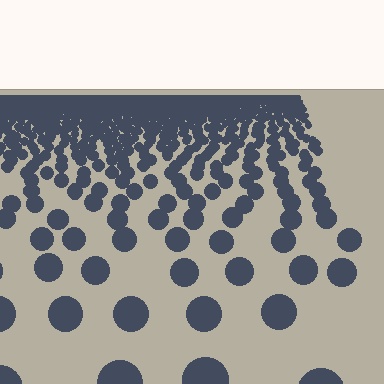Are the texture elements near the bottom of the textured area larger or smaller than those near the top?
Larger. Near the bottom, elements are closer to the viewer and appear at a bigger on-screen size.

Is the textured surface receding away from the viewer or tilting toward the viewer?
The surface is receding away from the viewer. Texture elements get smaller and denser toward the top.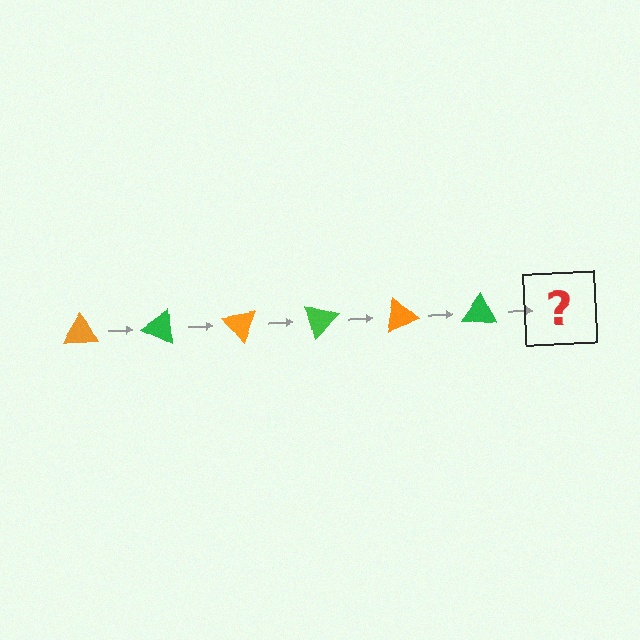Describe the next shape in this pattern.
It should be an orange triangle, rotated 150 degrees from the start.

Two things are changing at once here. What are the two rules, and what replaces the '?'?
The two rules are that it rotates 25 degrees each step and the color cycles through orange and green. The '?' should be an orange triangle, rotated 150 degrees from the start.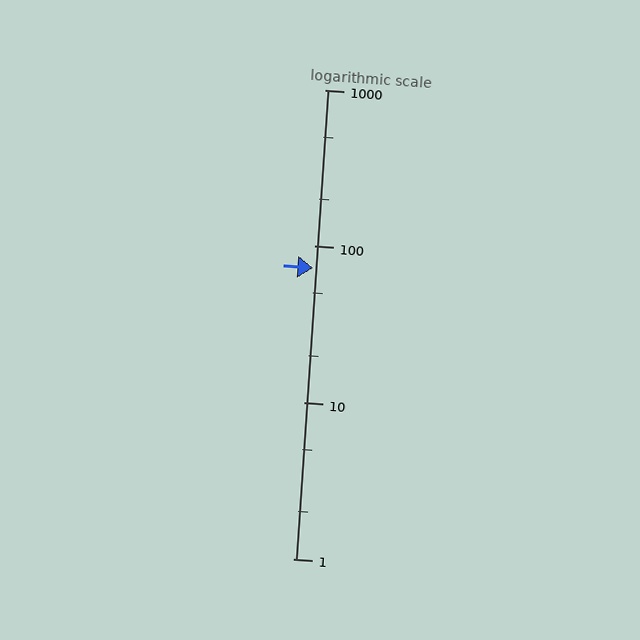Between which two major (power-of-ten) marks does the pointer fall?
The pointer is between 10 and 100.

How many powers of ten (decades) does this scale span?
The scale spans 3 decades, from 1 to 1000.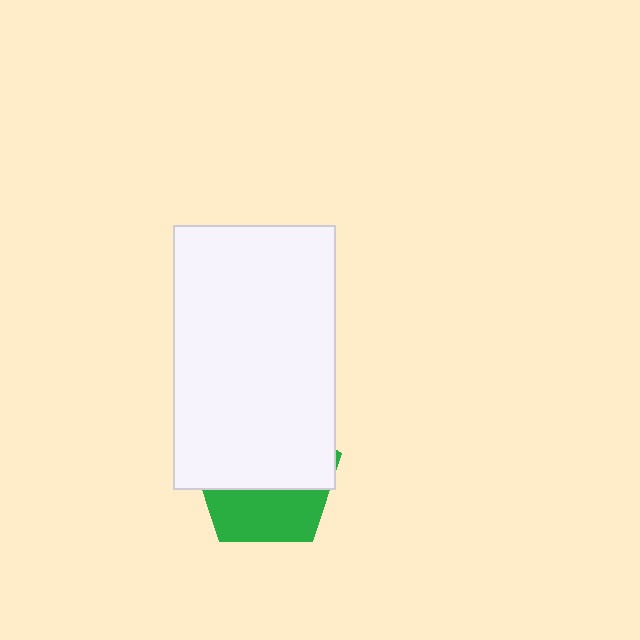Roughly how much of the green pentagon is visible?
A small part of it is visible (roughly 39%).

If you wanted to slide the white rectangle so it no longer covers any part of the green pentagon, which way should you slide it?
Slide it up — that is the most direct way to separate the two shapes.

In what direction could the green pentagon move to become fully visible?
The green pentagon could move down. That would shift it out from behind the white rectangle entirely.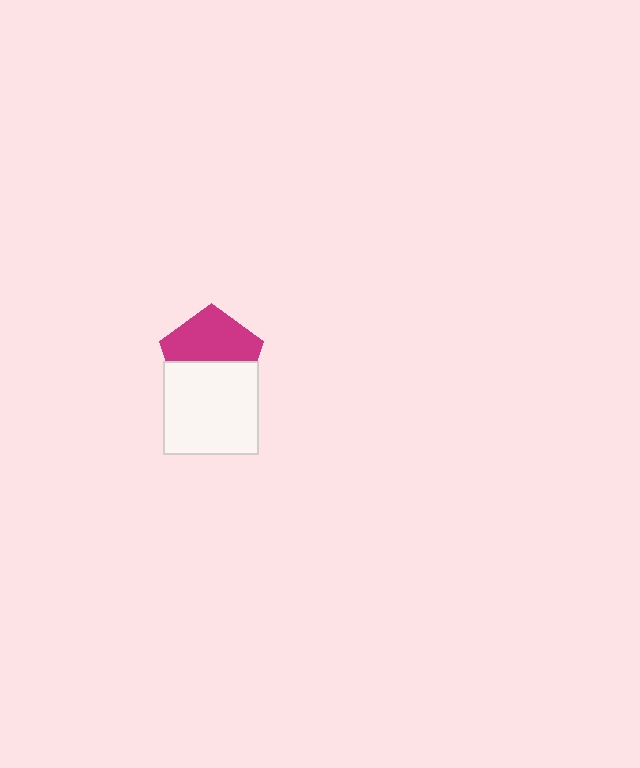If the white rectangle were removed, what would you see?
You would see the complete magenta pentagon.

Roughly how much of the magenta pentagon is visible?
About half of it is visible (roughly 55%).